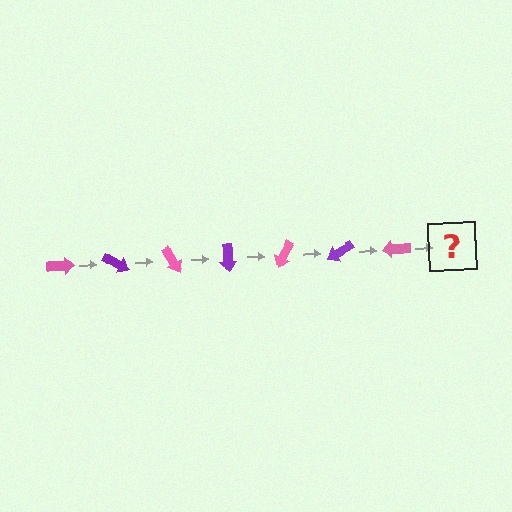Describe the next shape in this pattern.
It should be a purple arrow, rotated 210 degrees from the start.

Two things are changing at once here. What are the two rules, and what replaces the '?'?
The two rules are that it rotates 30 degrees each step and the color cycles through pink and purple. The '?' should be a purple arrow, rotated 210 degrees from the start.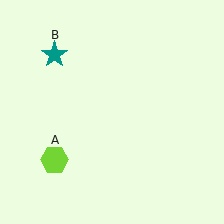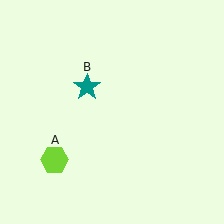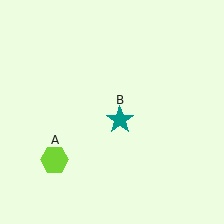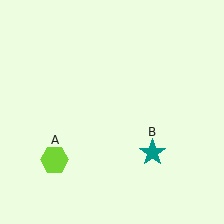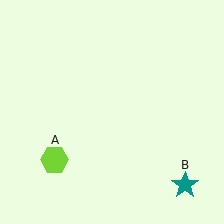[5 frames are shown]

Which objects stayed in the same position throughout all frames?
Lime hexagon (object A) remained stationary.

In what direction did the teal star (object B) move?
The teal star (object B) moved down and to the right.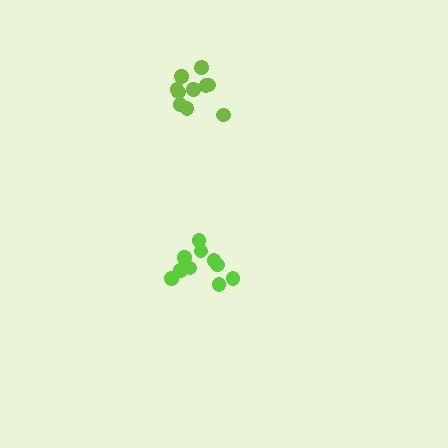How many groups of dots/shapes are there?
There are 2 groups.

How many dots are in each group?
Group 1: 10 dots, Group 2: 10 dots (20 total).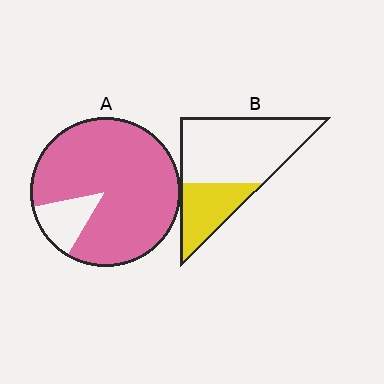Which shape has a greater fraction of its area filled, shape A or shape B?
Shape A.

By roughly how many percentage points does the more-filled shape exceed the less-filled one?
By roughly 55 percentage points (A over B).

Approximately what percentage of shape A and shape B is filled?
A is approximately 85% and B is approximately 30%.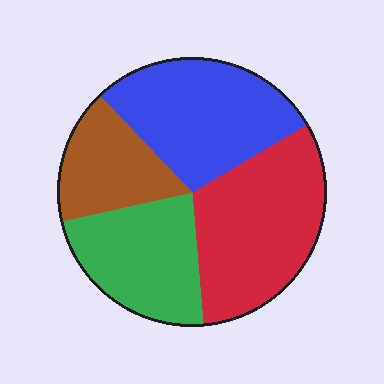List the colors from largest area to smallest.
From largest to smallest: red, blue, green, brown.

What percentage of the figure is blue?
Blue takes up about one quarter (1/4) of the figure.